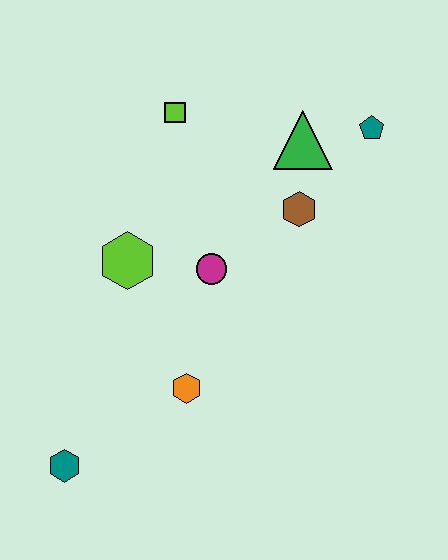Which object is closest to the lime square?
The green triangle is closest to the lime square.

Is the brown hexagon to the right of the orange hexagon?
Yes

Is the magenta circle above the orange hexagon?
Yes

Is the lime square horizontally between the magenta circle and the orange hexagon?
No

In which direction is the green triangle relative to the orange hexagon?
The green triangle is above the orange hexagon.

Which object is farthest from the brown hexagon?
The teal hexagon is farthest from the brown hexagon.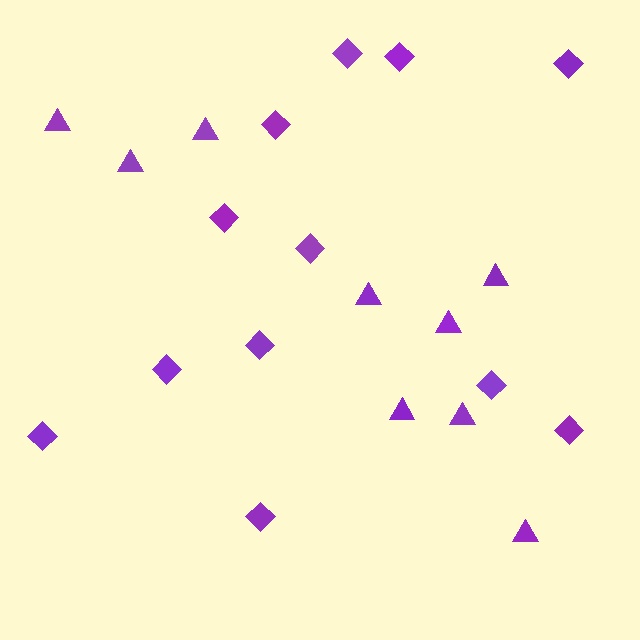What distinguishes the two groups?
There are 2 groups: one group of triangles (9) and one group of diamonds (12).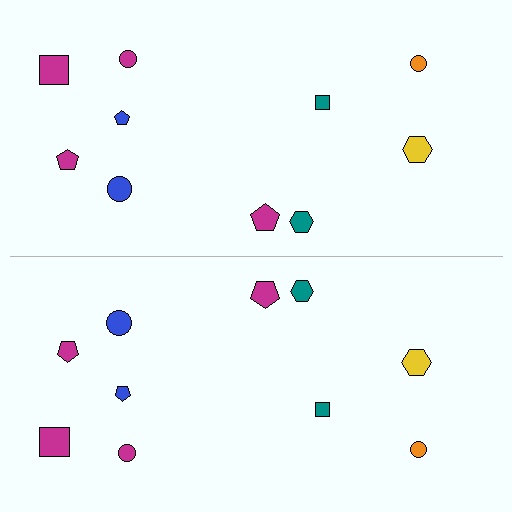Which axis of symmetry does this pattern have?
The pattern has a horizontal axis of symmetry running through the center of the image.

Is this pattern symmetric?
Yes, this pattern has bilateral (reflection) symmetry.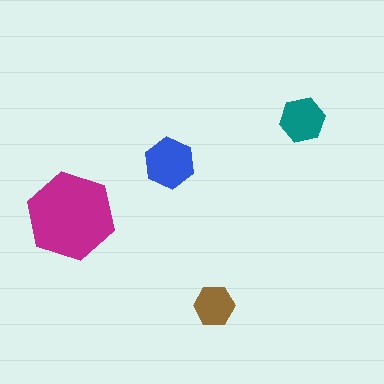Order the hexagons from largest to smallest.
the magenta one, the blue one, the teal one, the brown one.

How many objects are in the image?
There are 4 objects in the image.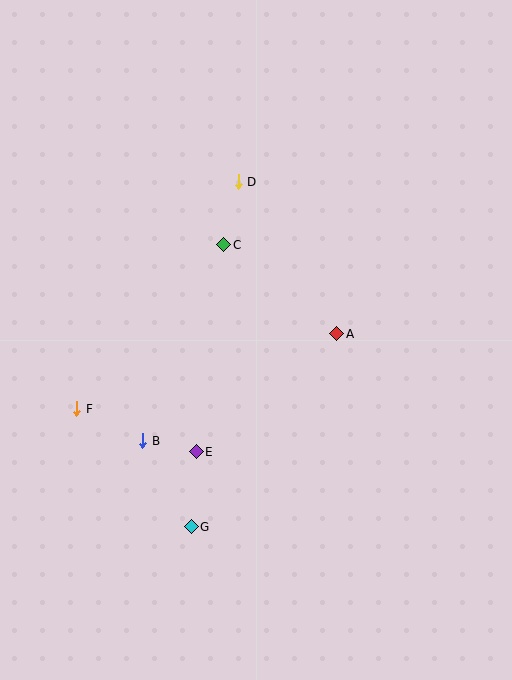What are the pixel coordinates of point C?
Point C is at (224, 245).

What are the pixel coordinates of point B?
Point B is at (143, 441).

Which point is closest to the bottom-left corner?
Point G is closest to the bottom-left corner.